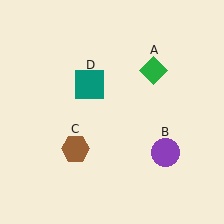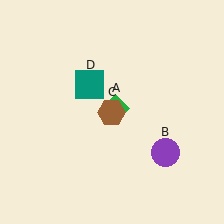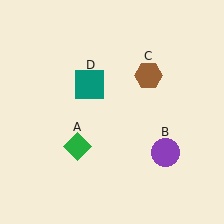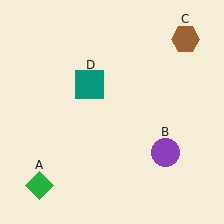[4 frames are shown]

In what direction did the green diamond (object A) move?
The green diamond (object A) moved down and to the left.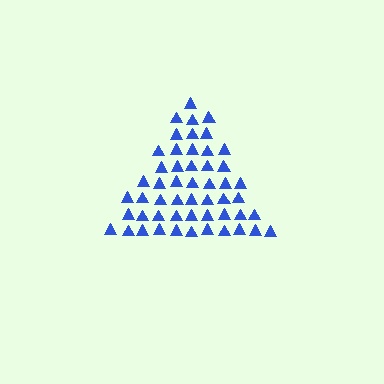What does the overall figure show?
The overall figure shows a triangle.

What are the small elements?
The small elements are triangles.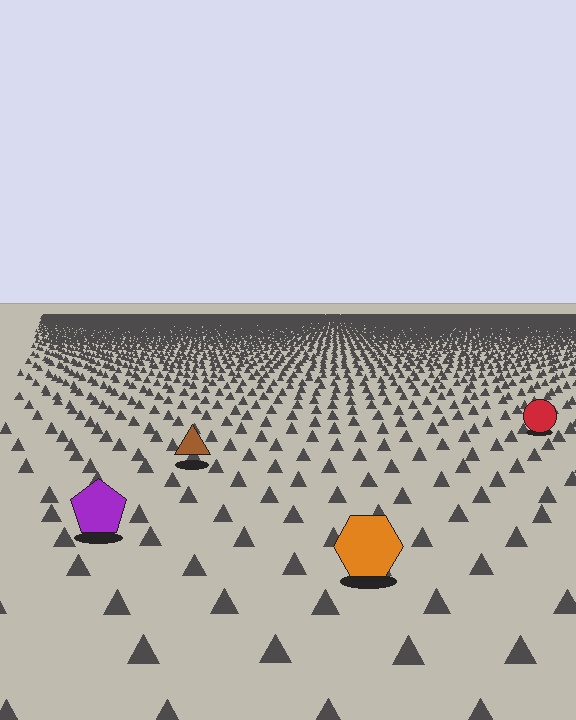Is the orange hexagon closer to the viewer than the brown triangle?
Yes. The orange hexagon is closer — you can tell from the texture gradient: the ground texture is coarser near it.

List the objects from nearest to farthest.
From nearest to farthest: the orange hexagon, the purple pentagon, the brown triangle, the red circle.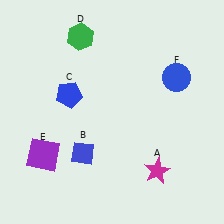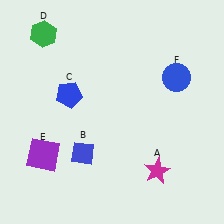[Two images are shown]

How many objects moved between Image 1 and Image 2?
1 object moved between the two images.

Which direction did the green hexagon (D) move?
The green hexagon (D) moved left.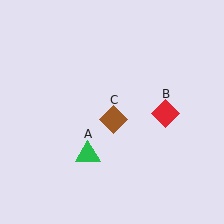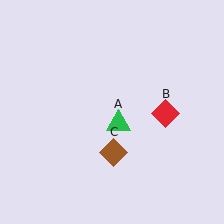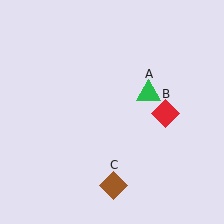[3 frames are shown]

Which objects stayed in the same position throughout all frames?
Red diamond (object B) remained stationary.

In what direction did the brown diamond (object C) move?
The brown diamond (object C) moved down.